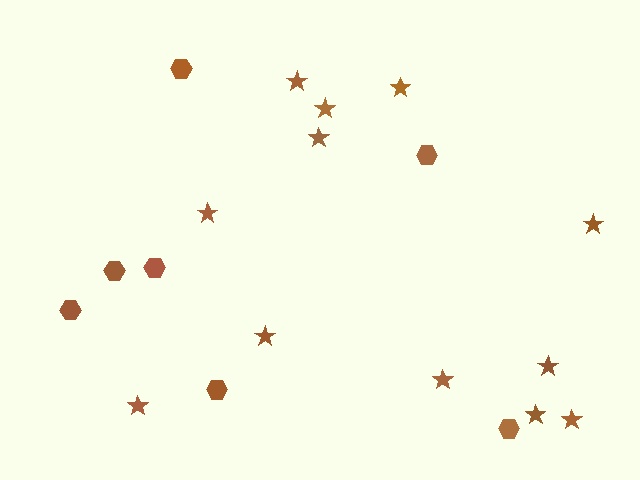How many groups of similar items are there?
There are 2 groups: one group of hexagons (7) and one group of stars (12).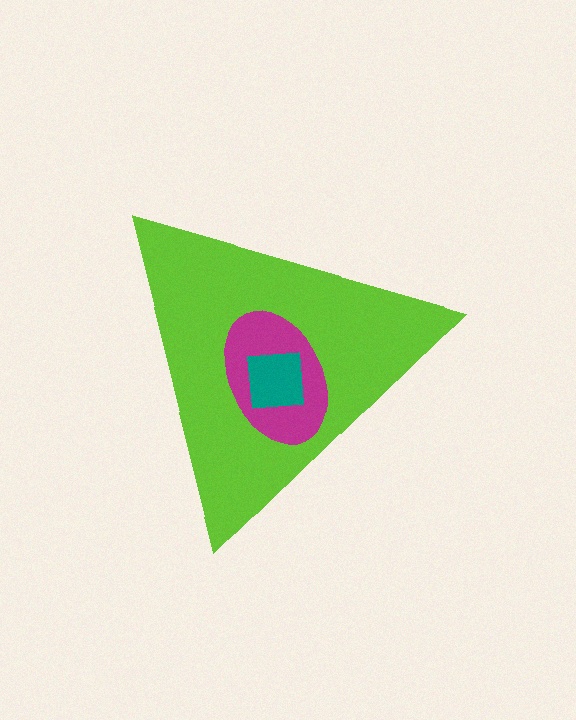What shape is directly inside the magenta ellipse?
The teal square.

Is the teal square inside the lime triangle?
Yes.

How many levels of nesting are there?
3.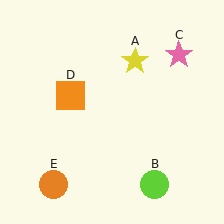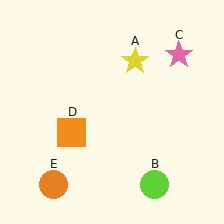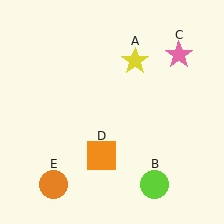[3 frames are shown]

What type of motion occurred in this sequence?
The orange square (object D) rotated counterclockwise around the center of the scene.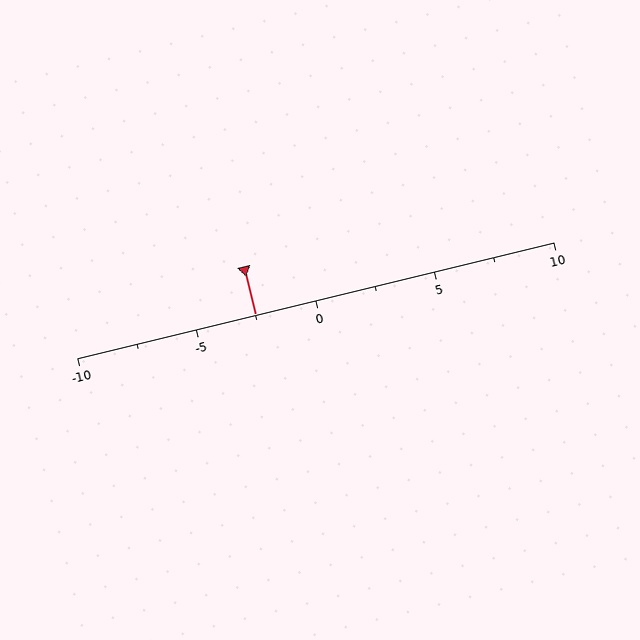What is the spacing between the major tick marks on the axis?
The major ticks are spaced 5 apart.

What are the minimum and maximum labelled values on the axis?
The axis runs from -10 to 10.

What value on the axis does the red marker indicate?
The marker indicates approximately -2.5.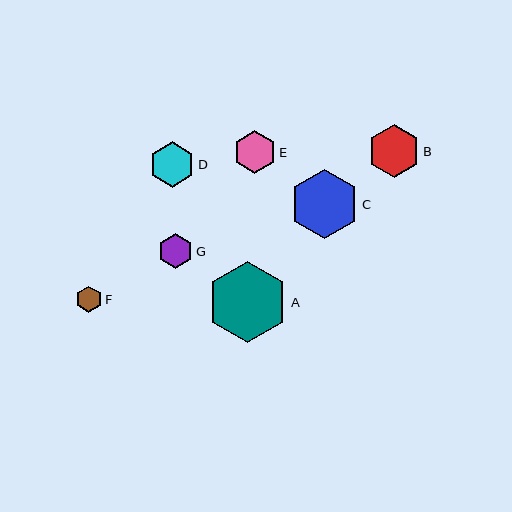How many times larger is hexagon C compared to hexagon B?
Hexagon C is approximately 1.3 times the size of hexagon B.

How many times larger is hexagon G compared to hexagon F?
Hexagon G is approximately 1.3 times the size of hexagon F.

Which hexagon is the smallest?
Hexagon F is the smallest with a size of approximately 26 pixels.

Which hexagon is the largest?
Hexagon A is the largest with a size of approximately 82 pixels.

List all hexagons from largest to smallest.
From largest to smallest: A, C, B, D, E, G, F.